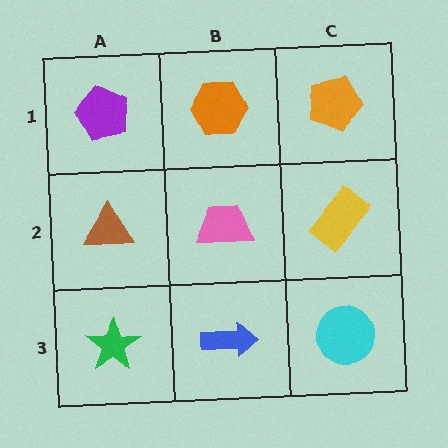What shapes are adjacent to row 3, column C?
A yellow rectangle (row 2, column C), a blue arrow (row 3, column B).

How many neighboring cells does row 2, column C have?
3.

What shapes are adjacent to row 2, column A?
A purple pentagon (row 1, column A), a green star (row 3, column A), a pink trapezoid (row 2, column B).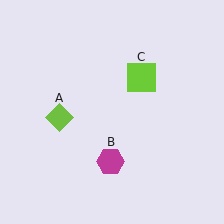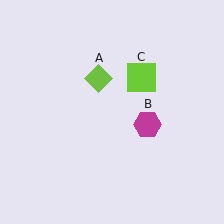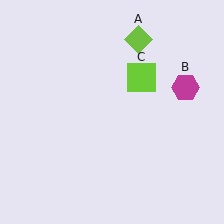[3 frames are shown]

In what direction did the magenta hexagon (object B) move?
The magenta hexagon (object B) moved up and to the right.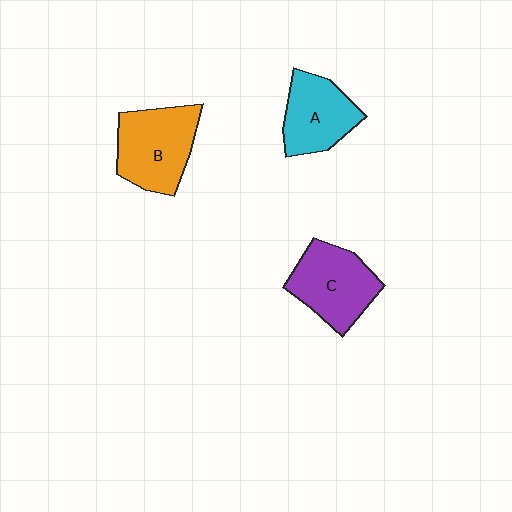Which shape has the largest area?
Shape B (orange).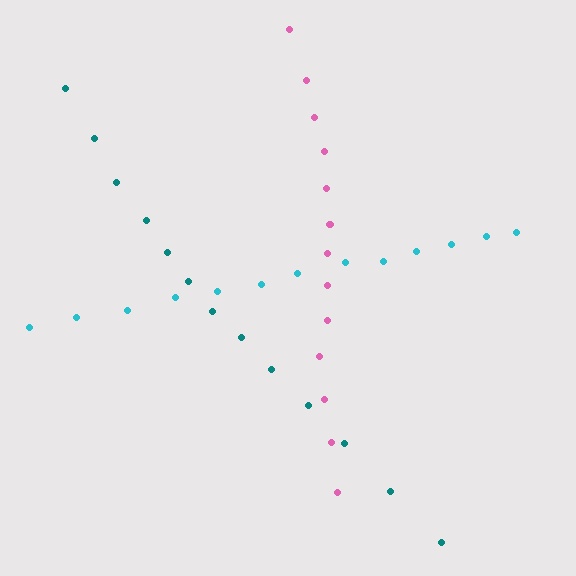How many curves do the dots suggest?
There are 3 distinct paths.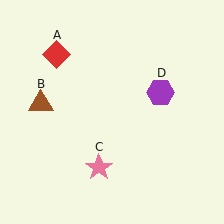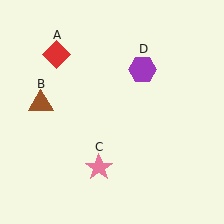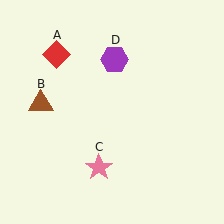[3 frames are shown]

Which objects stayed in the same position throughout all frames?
Red diamond (object A) and brown triangle (object B) and pink star (object C) remained stationary.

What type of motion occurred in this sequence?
The purple hexagon (object D) rotated counterclockwise around the center of the scene.